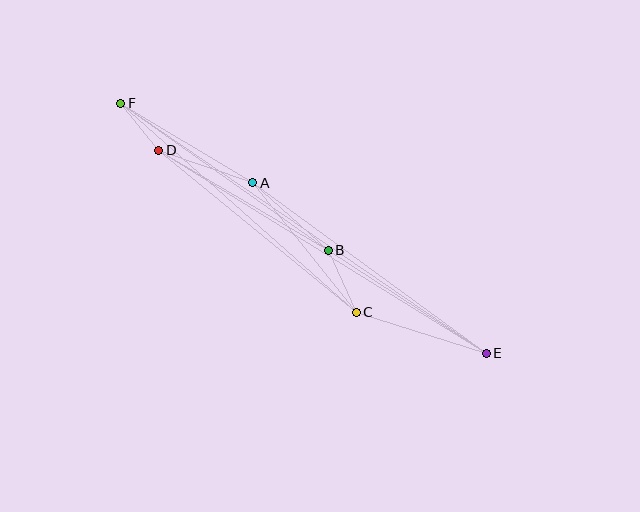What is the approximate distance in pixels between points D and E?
The distance between D and E is approximately 385 pixels.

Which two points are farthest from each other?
Points E and F are farthest from each other.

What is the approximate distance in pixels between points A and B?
The distance between A and B is approximately 101 pixels.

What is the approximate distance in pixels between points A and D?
The distance between A and D is approximately 99 pixels.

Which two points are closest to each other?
Points D and F are closest to each other.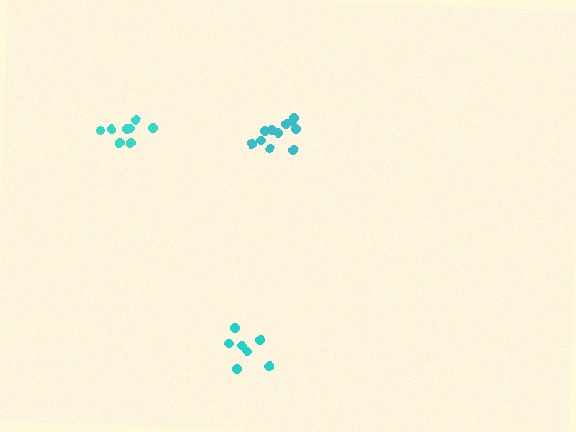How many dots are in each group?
Group 1: 7 dots, Group 2: 11 dots, Group 3: 8 dots (26 total).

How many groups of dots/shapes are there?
There are 3 groups.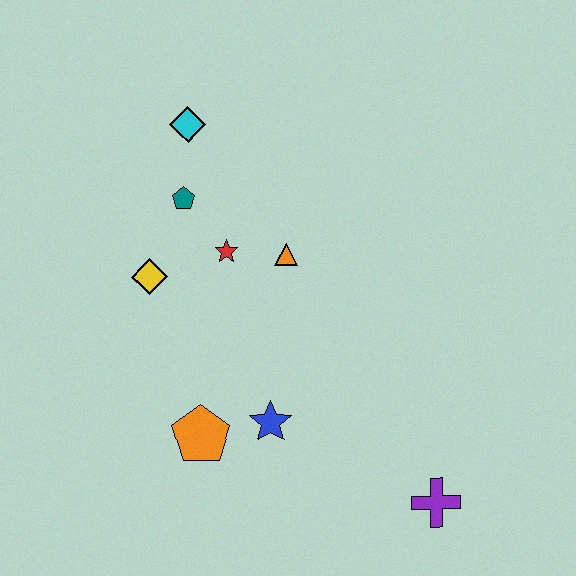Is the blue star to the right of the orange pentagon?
Yes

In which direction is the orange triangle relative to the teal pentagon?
The orange triangle is to the right of the teal pentagon.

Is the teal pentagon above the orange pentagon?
Yes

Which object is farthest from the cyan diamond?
The purple cross is farthest from the cyan diamond.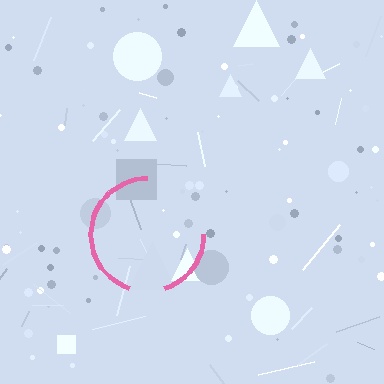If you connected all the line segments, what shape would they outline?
They would outline a circle.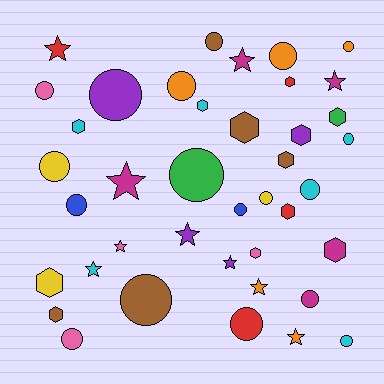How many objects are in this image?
There are 40 objects.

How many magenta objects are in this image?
There are 5 magenta objects.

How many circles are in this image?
There are 18 circles.